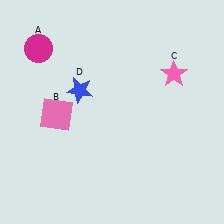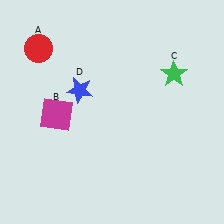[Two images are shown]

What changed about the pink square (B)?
In Image 1, B is pink. In Image 2, it changed to magenta.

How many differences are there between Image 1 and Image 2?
There are 3 differences between the two images.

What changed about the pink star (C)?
In Image 1, C is pink. In Image 2, it changed to green.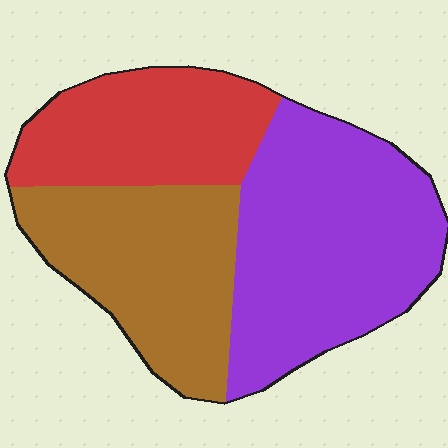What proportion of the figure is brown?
Brown takes up about one third (1/3) of the figure.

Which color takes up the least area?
Red, at roughly 25%.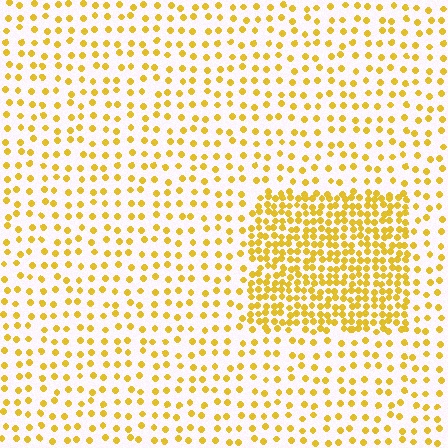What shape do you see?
I see a rectangle.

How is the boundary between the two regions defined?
The boundary is defined by a change in element density (approximately 2.6x ratio). All elements are the same color, size, and shape.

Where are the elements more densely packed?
The elements are more densely packed inside the rectangle boundary.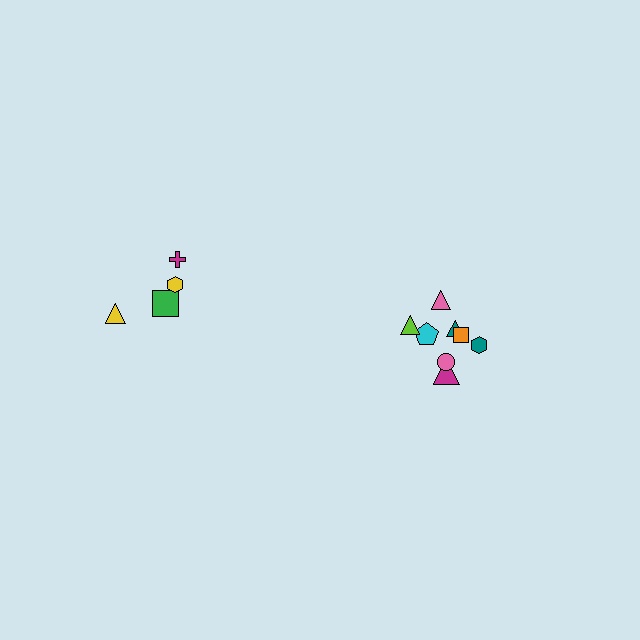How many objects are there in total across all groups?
There are 12 objects.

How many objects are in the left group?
There are 4 objects.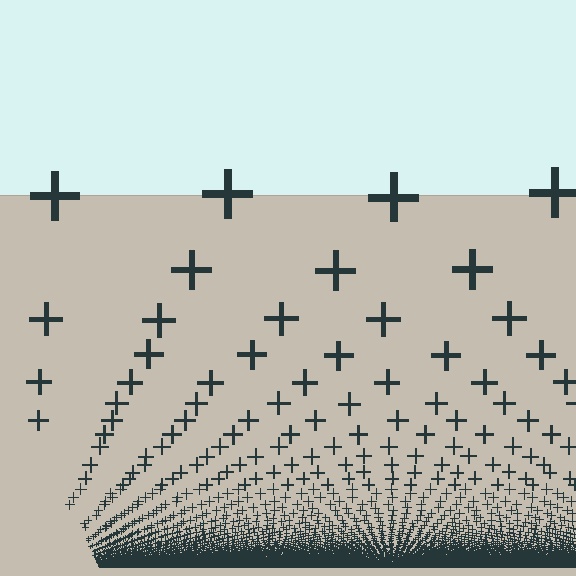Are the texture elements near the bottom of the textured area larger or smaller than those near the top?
Smaller. The gradient is inverted — elements near the bottom are smaller and denser.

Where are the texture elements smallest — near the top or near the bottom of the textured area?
Near the bottom.